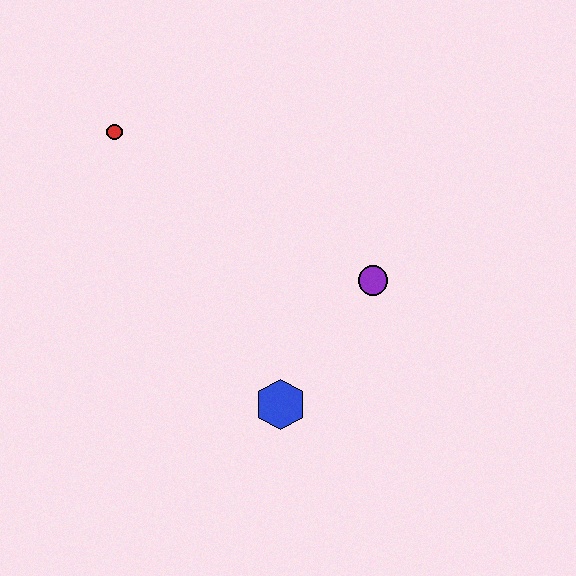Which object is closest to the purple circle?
The blue hexagon is closest to the purple circle.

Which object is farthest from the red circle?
The blue hexagon is farthest from the red circle.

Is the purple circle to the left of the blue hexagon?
No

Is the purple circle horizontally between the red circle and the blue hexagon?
No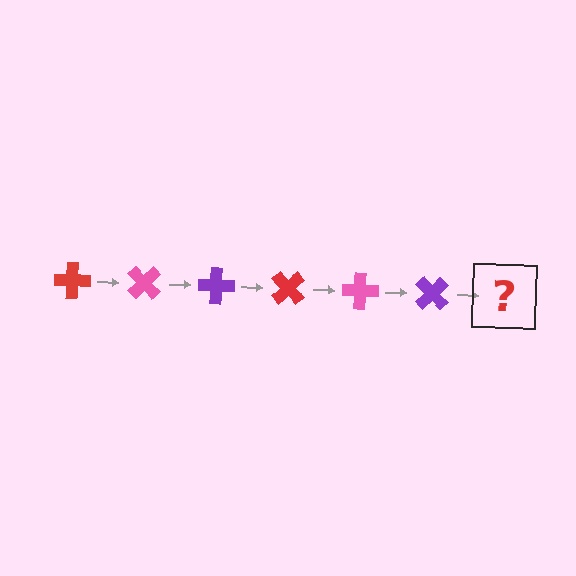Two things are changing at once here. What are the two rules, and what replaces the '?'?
The two rules are that it rotates 45 degrees each step and the color cycles through red, pink, and purple. The '?' should be a red cross, rotated 270 degrees from the start.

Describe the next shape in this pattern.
It should be a red cross, rotated 270 degrees from the start.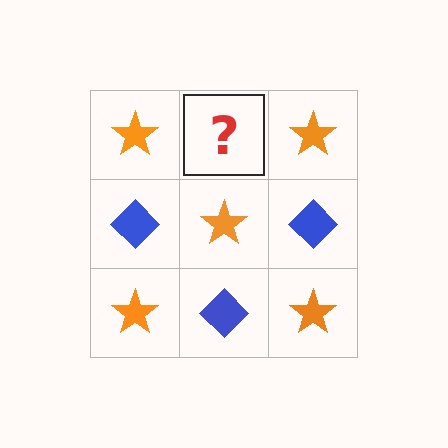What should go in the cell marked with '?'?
The missing cell should contain a blue diamond.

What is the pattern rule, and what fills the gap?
The rule is that it alternates orange star and blue diamond in a checkerboard pattern. The gap should be filled with a blue diamond.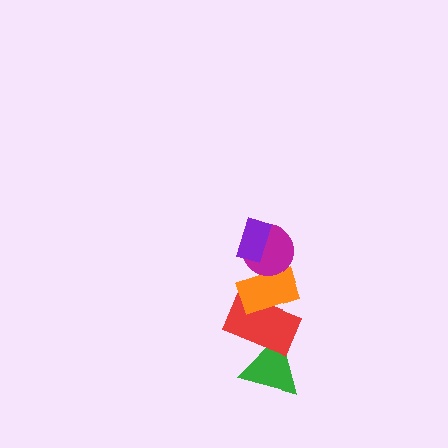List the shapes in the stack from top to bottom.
From top to bottom: the purple rectangle, the magenta circle, the orange rectangle, the red rectangle, the green triangle.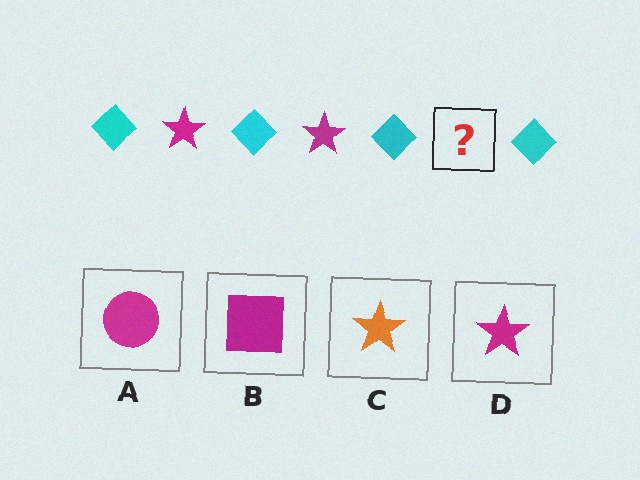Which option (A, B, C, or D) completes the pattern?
D.